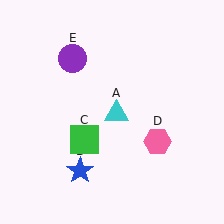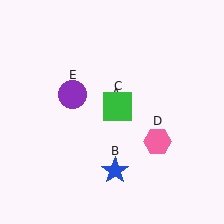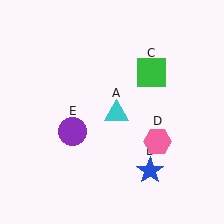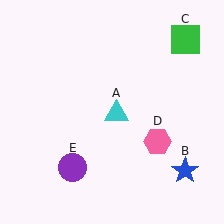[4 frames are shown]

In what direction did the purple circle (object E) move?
The purple circle (object E) moved down.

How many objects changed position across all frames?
3 objects changed position: blue star (object B), green square (object C), purple circle (object E).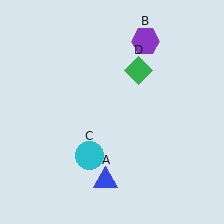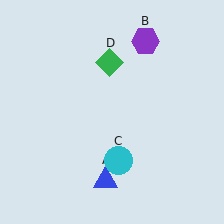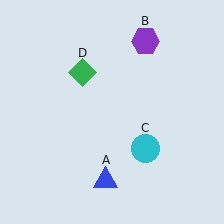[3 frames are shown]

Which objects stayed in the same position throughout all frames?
Blue triangle (object A) and purple hexagon (object B) remained stationary.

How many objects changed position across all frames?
2 objects changed position: cyan circle (object C), green diamond (object D).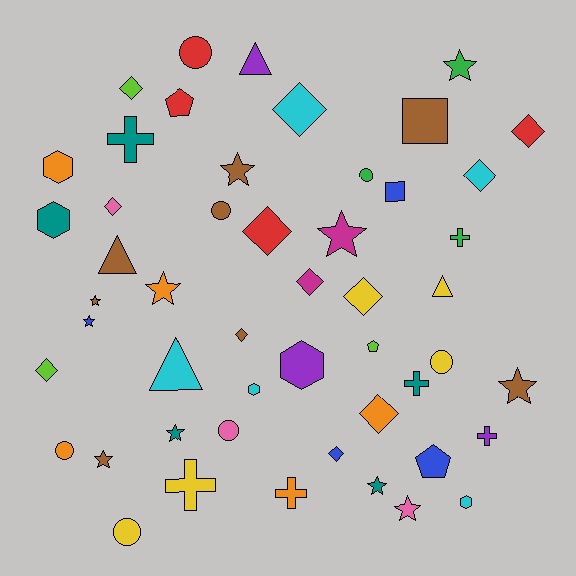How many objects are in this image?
There are 50 objects.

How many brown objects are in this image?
There are 8 brown objects.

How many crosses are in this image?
There are 6 crosses.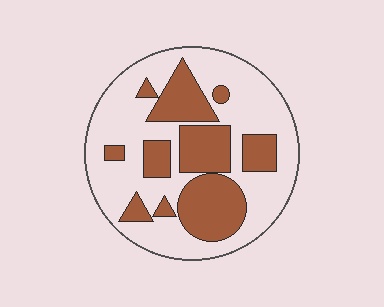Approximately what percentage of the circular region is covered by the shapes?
Approximately 35%.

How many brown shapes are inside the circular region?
10.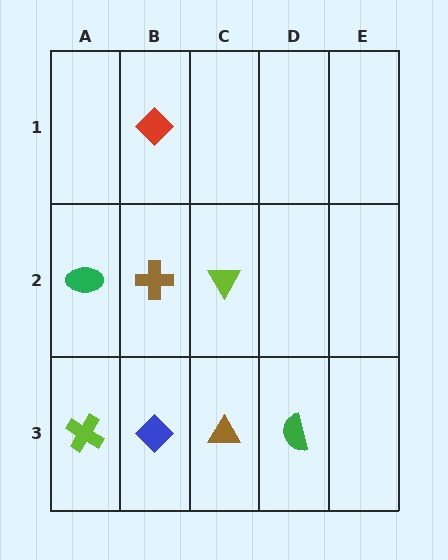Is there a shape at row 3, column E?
No, that cell is empty.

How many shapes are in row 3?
4 shapes.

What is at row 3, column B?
A blue diamond.